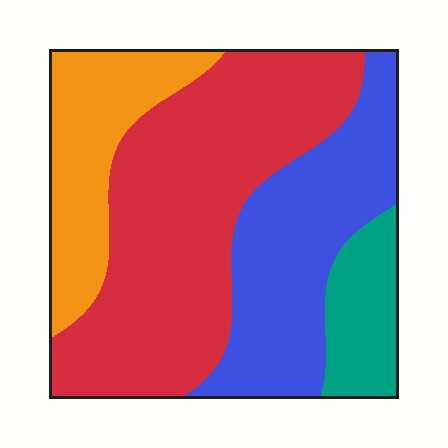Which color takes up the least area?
Teal, at roughly 10%.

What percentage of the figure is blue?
Blue takes up between a sixth and a third of the figure.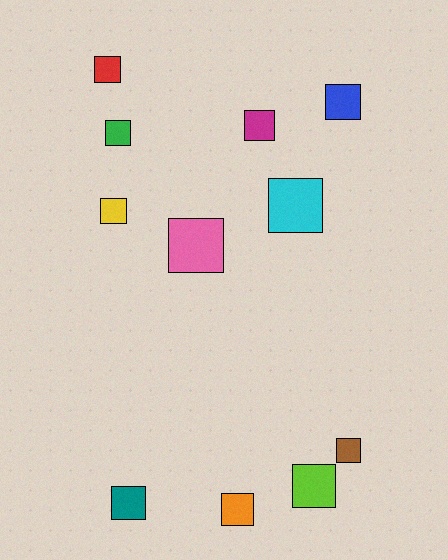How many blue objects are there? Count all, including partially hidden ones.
There is 1 blue object.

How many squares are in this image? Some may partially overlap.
There are 11 squares.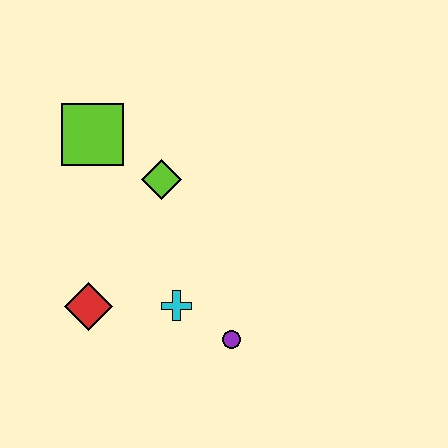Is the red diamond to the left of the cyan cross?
Yes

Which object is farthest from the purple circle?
The lime square is farthest from the purple circle.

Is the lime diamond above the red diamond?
Yes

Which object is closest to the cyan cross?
The purple circle is closest to the cyan cross.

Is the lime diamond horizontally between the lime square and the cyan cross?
Yes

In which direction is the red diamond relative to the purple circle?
The red diamond is to the left of the purple circle.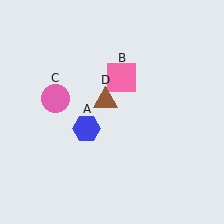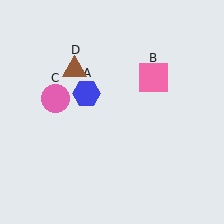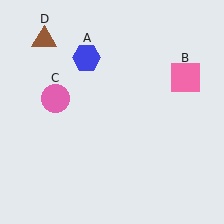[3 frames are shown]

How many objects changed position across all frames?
3 objects changed position: blue hexagon (object A), pink square (object B), brown triangle (object D).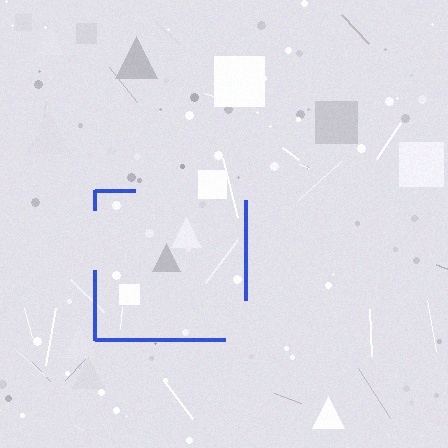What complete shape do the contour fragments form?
The contour fragments form a square.